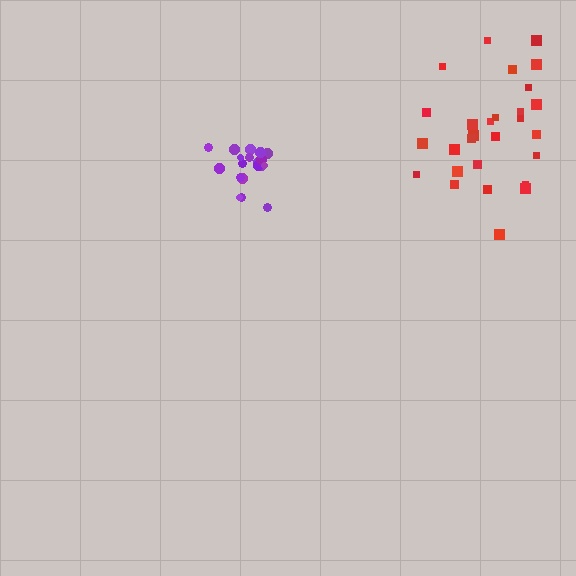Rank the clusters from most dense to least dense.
purple, red.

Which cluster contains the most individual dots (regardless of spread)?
Red (28).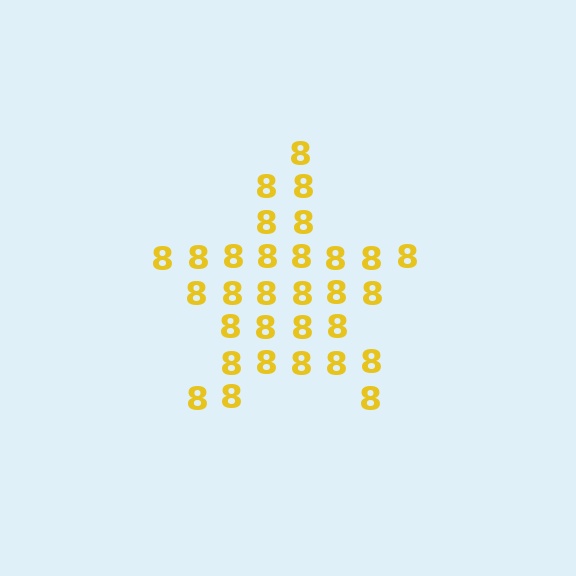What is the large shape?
The large shape is a star.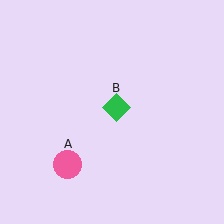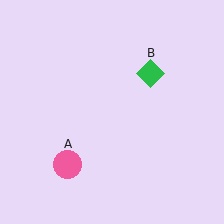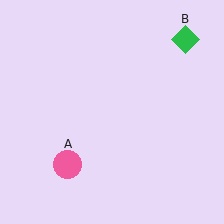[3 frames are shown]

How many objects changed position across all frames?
1 object changed position: green diamond (object B).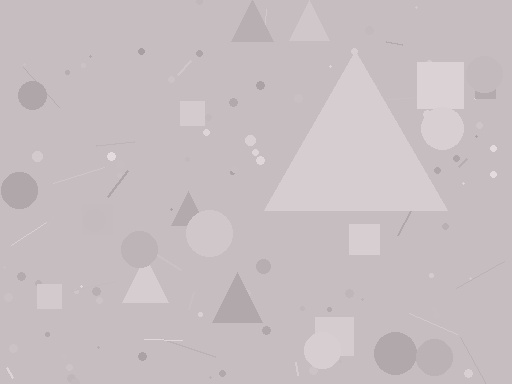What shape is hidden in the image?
A triangle is hidden in the image.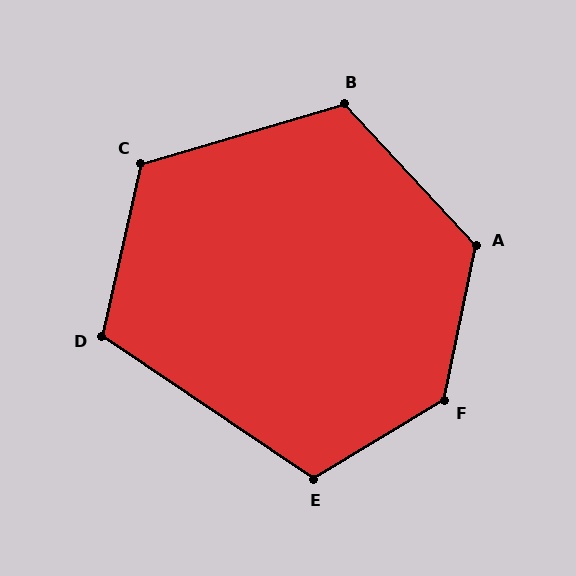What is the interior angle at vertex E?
Approximately 115 degrees (obtuse).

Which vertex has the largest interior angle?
F, at approximately 132 degrees.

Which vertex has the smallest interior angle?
D, at approximately 111 degrees.